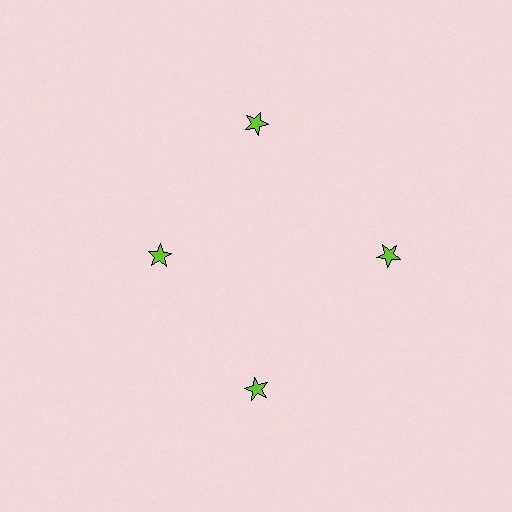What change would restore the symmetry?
The symmetry would be restored by moving it outward, back onto the ring so that all 4 stars sit at equal angles and equal distance from the center.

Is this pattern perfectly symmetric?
No. The 4 lime stars are arranged in a ring, but one element near the 9 o'clock position is pulled inward toward the center, breaking the 4-fold rotational symmetry.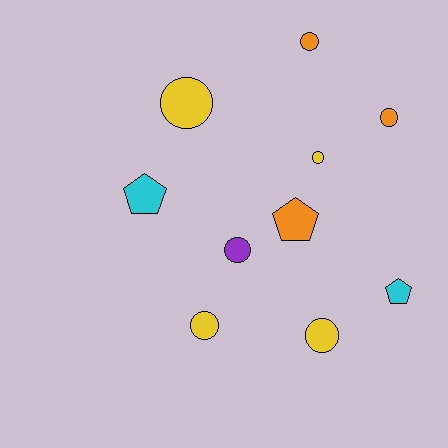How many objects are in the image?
There are 10 objects.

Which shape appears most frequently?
Circle, with 7 objects.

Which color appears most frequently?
Yellow, with 4 objects.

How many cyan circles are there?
There are no cyan circles.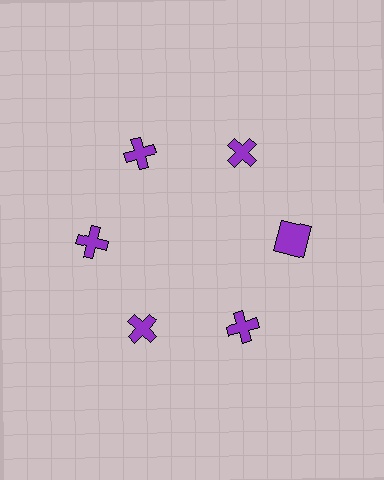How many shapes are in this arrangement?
There are 6 shapes arranged in a ring pattern.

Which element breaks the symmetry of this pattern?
The purple square at roughly the 3 o'clock position breaks the symmetry. All other shapes are purple crosses.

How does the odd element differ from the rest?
It has a different shape: square instead of cross.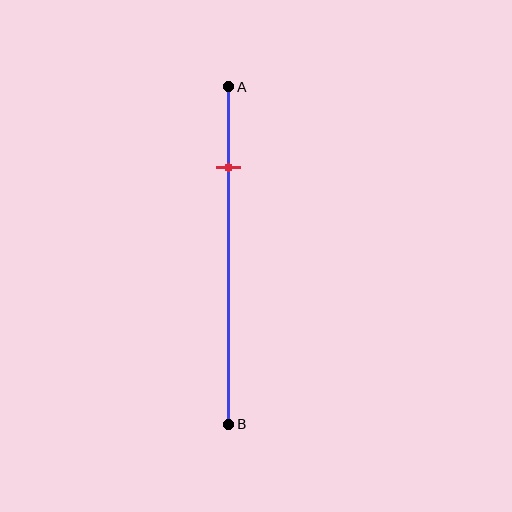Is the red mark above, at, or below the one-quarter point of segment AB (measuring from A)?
The red mark is approximately at the one-quarter point of segment AB.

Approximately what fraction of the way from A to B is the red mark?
The red mark is approximately 25% of the way from A to B.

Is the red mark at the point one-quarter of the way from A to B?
Yes, the mark is approximately at the one-quarter point.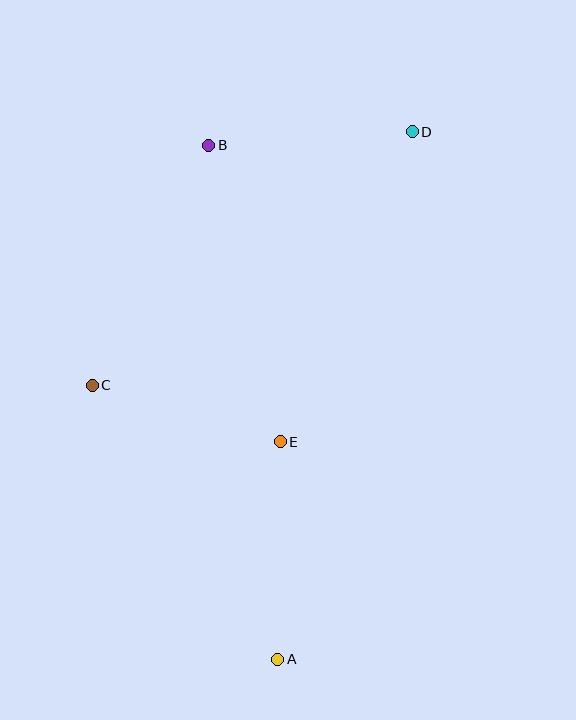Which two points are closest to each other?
Points C and E are closest to each other.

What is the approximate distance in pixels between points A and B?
The distance between A and B is approximately 518 pixels.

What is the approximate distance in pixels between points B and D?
The distance between B and D is approximately 204 pixels.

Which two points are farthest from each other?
Points A and D are farthest from each other.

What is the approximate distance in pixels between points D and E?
The distance between D and E is approximately 337 pixels.